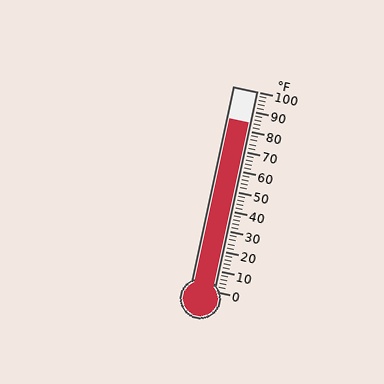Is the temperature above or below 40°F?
The temperature is above 40°F.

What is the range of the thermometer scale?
The thermometer scale ranges from 0°F to 100°F.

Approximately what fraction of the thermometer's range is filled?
The thermometer is filled to approximately 85% of its range.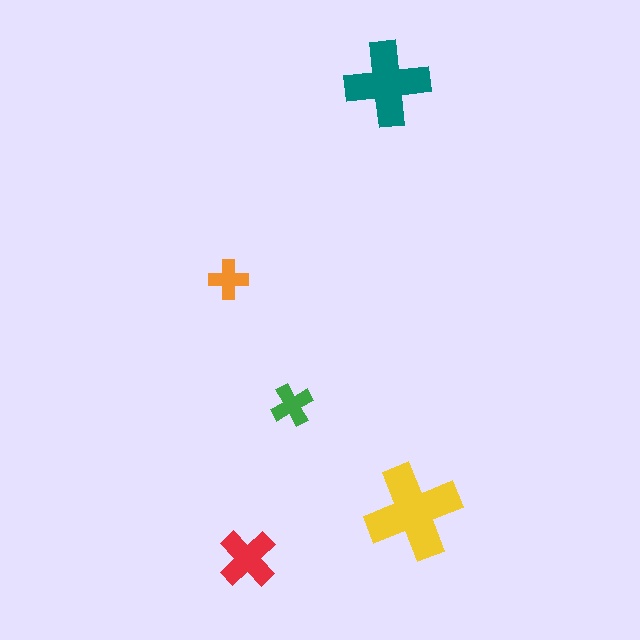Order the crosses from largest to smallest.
the yellow one, the teal one, the red one, the green one, the orange one.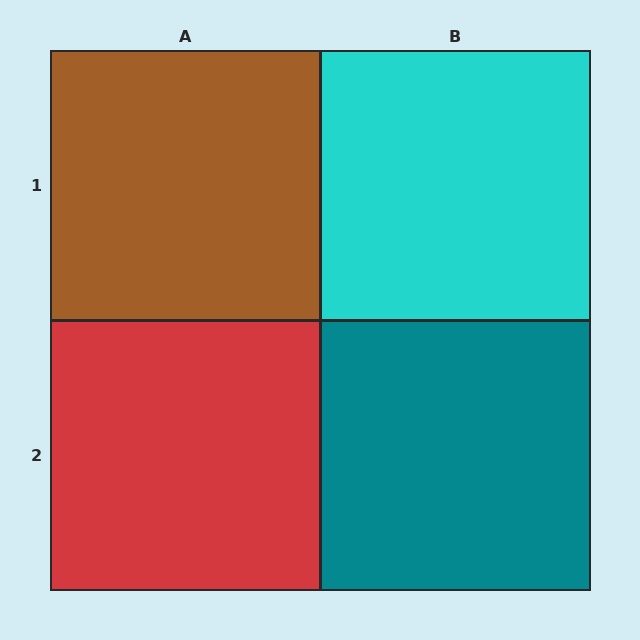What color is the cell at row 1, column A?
Brown.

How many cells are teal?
1 cell is teal.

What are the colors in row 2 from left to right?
Red, teal.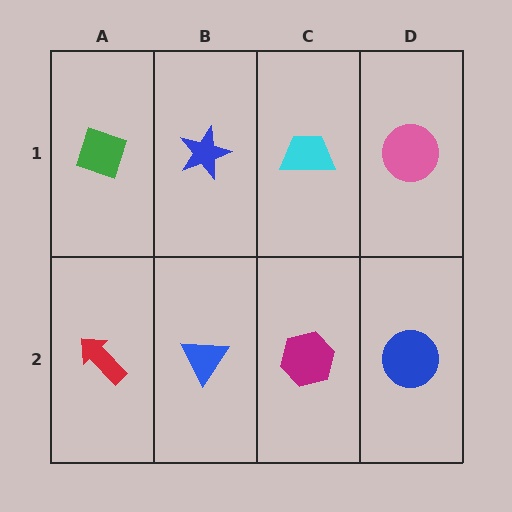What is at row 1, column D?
A pink circle.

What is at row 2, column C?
A magenta hexagon.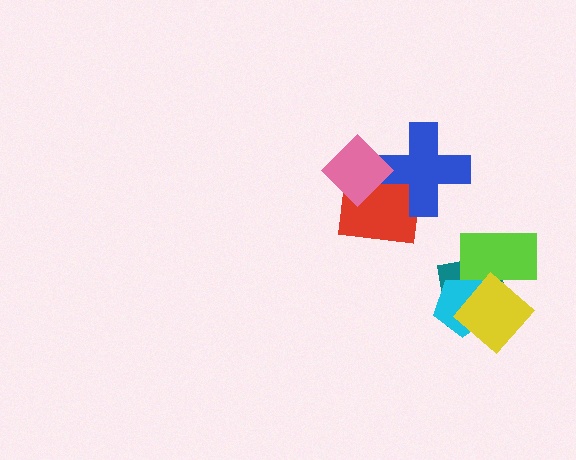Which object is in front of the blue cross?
The pink diamond is in front of the blue cross.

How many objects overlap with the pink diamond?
2 objects overlap with the pink diamond.